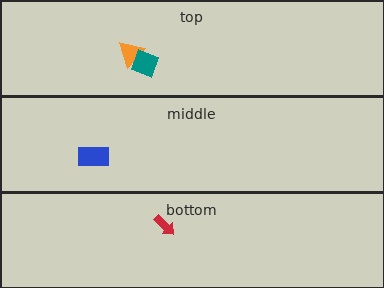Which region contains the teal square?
The top region.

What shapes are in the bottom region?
The red arrow.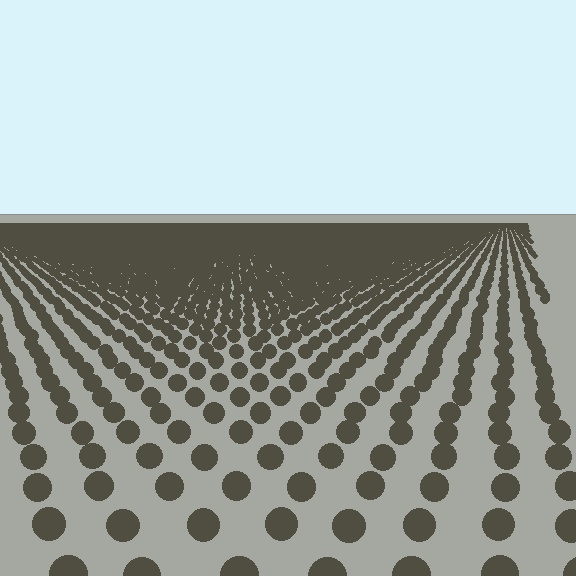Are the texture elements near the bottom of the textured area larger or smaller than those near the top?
Larger. Near the bottom, elements are closer to the viewer and appear at a bigger on-screen size.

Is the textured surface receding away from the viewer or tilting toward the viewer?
The surface is receding away from the viewer. Texture elements get smaller and denser toward the top.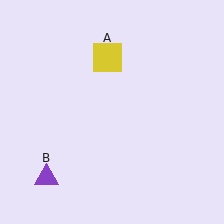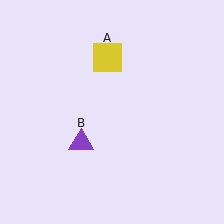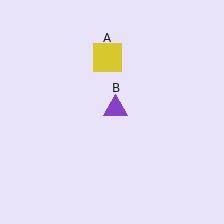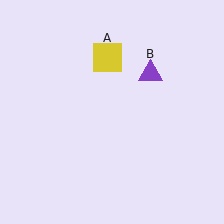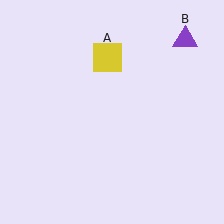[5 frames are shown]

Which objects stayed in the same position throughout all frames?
Yellow square (object A) remained stationary.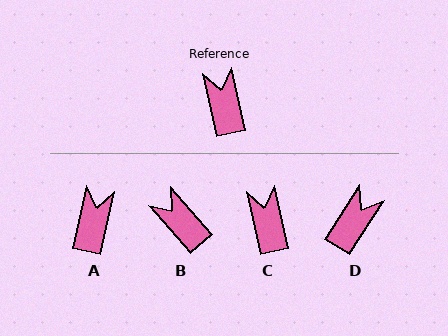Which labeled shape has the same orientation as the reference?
C.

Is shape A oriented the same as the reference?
No, it is off by about 25 degrees.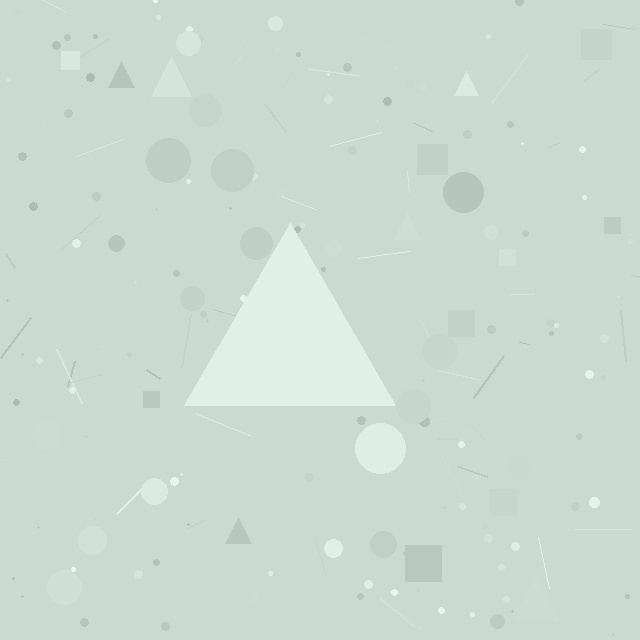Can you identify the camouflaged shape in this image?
The camouflaged shape is a triangle.